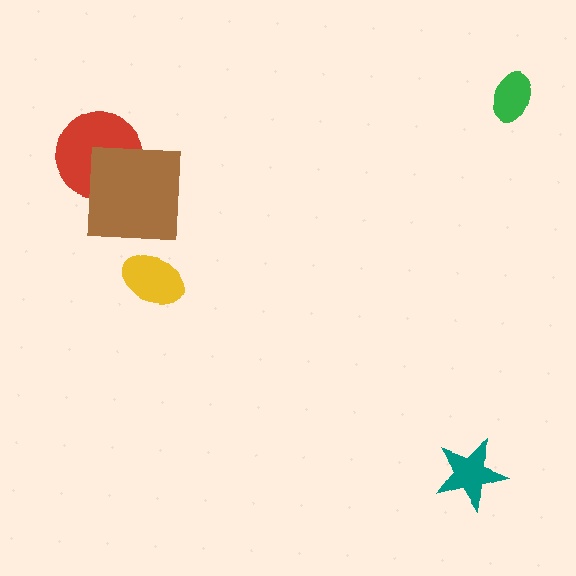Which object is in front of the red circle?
The brown square is in front of the red circle.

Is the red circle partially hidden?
Yes, it is partially covered by another shape.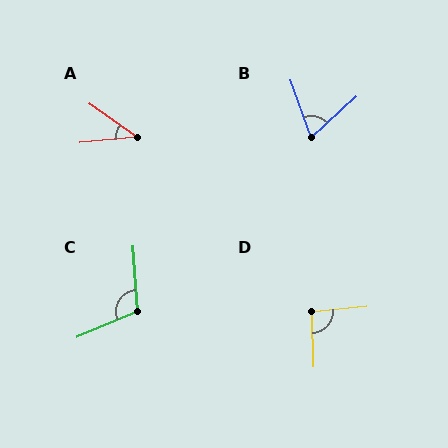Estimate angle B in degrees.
Approximately 67 degrees.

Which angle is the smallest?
A, at approximately 41 degrees.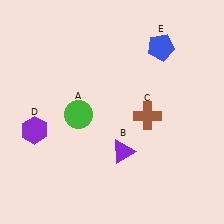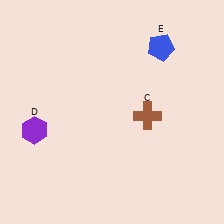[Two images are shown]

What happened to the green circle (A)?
The green circle (A) was removed in Image 2. It was in the bottom-left area of Image 1.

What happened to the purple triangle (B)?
The purple triangle (B) was removed in Image 2. It was in the bottom-right area of Image 1.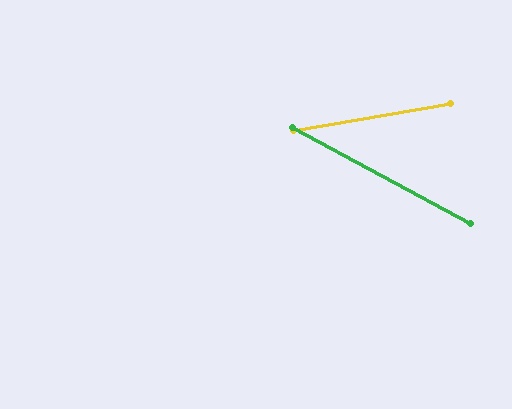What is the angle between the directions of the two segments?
Approximately 38 degrees.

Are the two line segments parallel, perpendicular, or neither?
Neither parallel nor perpendicular — they differ by about 38°.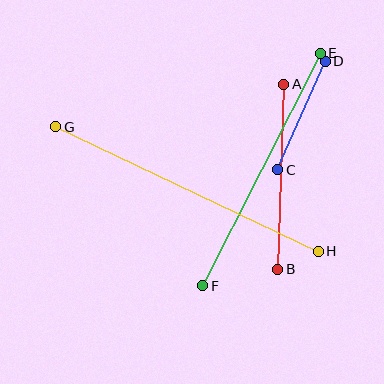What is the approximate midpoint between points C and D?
The midpoint is at approximately (301, 116) pixels.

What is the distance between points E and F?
The distance is approximately 261 pixels.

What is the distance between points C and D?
The distance is approximately 119 pixels.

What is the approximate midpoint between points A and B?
The midpoint is at approximately (281, 177) pixels.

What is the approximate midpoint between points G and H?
The midpoint is at approximately (187, 189) pixels.